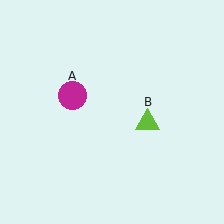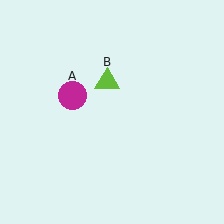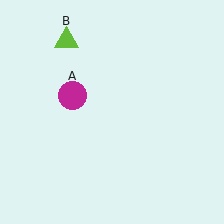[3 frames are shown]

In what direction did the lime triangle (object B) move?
The lime triangle (object B) moved up and to the left.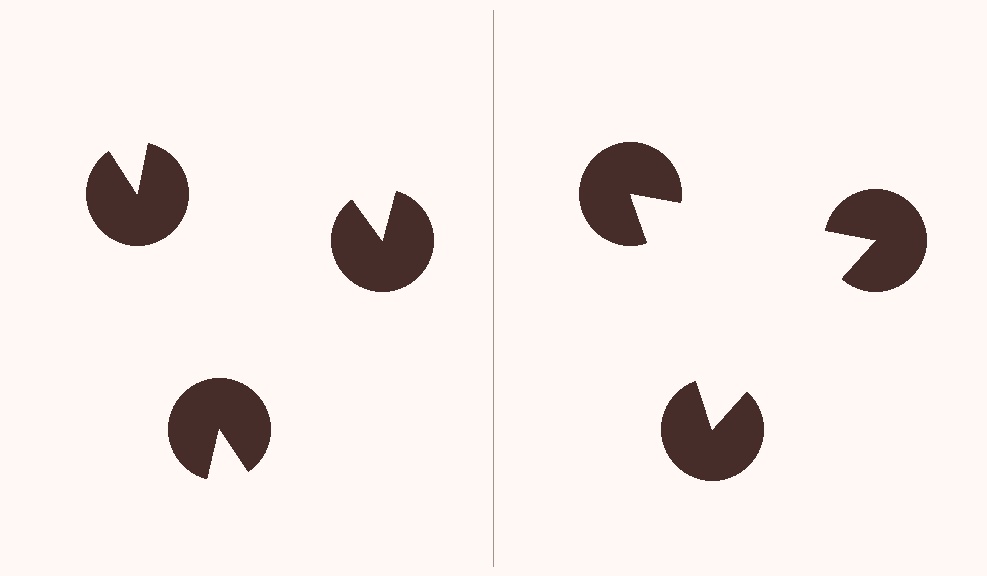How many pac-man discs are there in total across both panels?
6 — 3 on each side.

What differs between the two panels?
The pac-man discs are positioned identically on both sides; only the wedge orientations differ. On the right they align to a triangle; on the left they are misaligned.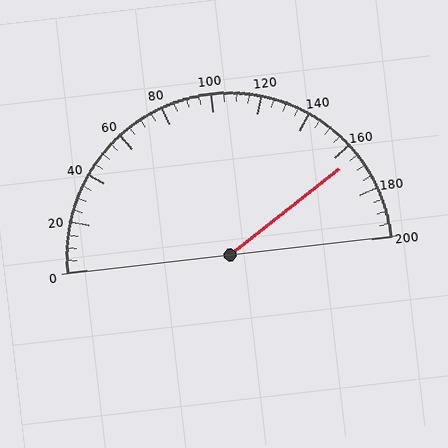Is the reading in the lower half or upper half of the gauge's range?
The reading is in the upper half of the range (0 to 200).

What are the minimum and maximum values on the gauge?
The gauge ranges from 0 to 200.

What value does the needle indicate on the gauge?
The needle indicates approximately 165.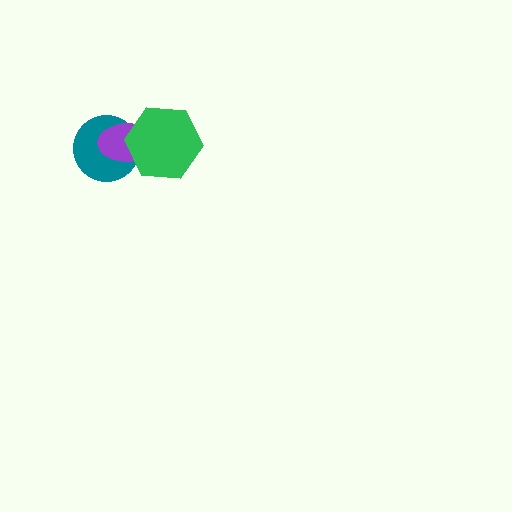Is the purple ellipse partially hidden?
Yes, it is partially covered by another shape.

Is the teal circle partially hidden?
Yes, it is partially covered by another shape.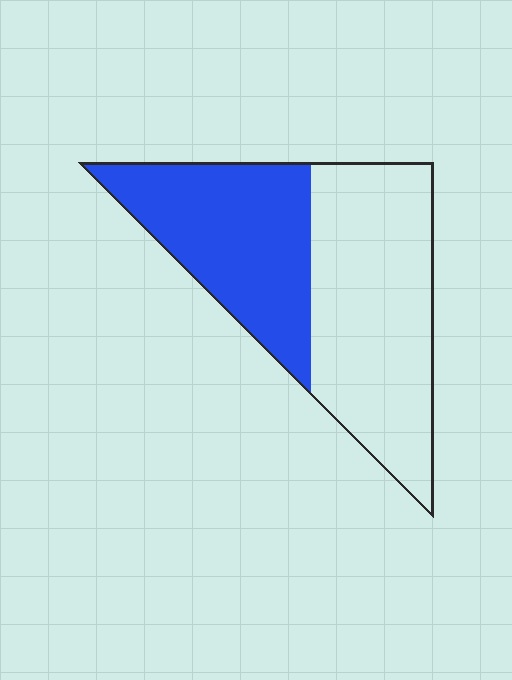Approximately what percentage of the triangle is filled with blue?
Approximately 45%.